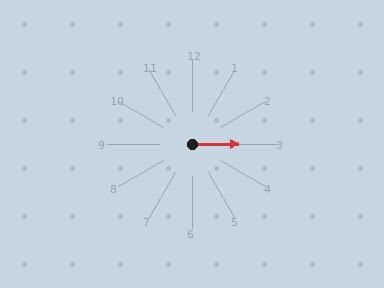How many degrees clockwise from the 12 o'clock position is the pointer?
Approximately 90 degrees.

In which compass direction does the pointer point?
East.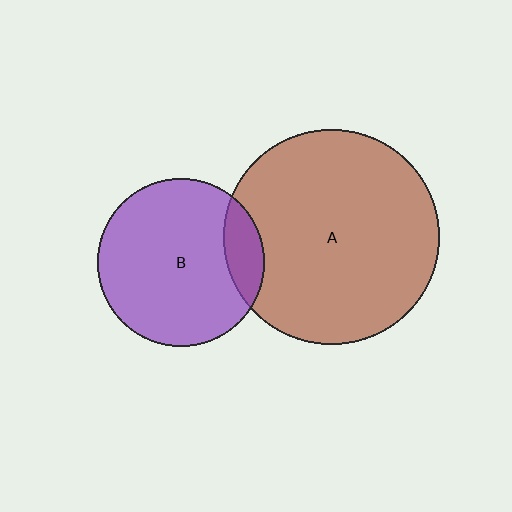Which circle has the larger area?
Circle A (brown).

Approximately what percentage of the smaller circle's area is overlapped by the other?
Approximately 15%.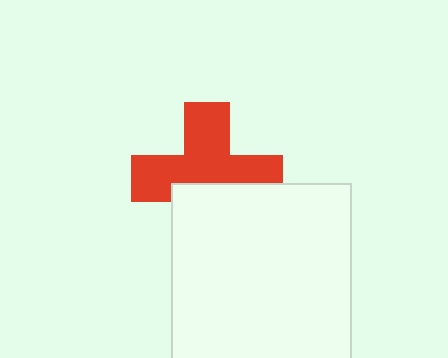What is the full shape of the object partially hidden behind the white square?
The partially hidden object is a red cross.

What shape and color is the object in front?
The object in front is a white square.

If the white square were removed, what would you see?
You would see the complete red cross.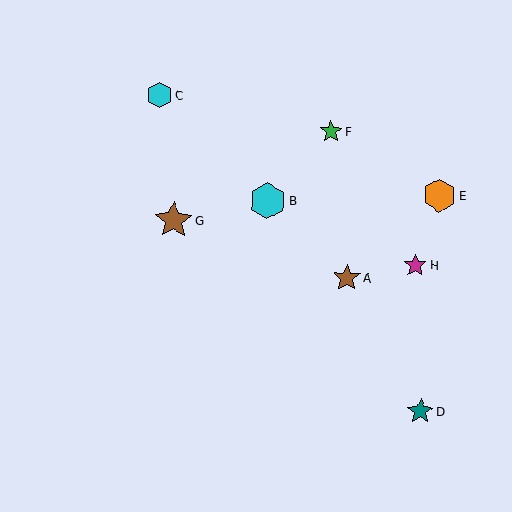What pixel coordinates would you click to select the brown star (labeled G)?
Click at (174, 220) to select the brown star G.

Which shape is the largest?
The brown star (labeled G) is the largest.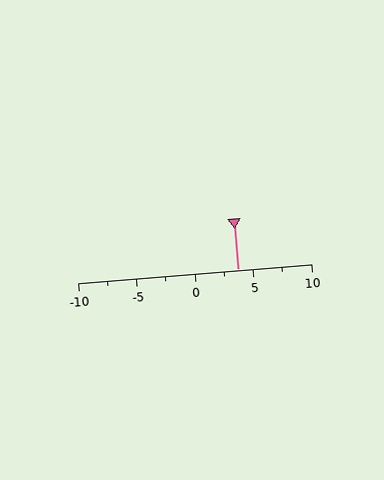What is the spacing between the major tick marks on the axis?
The major ticks are spaced 5 apart.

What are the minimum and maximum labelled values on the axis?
The axis runs from -10 to 10.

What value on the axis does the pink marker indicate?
The marker indicates approximately 3.8.